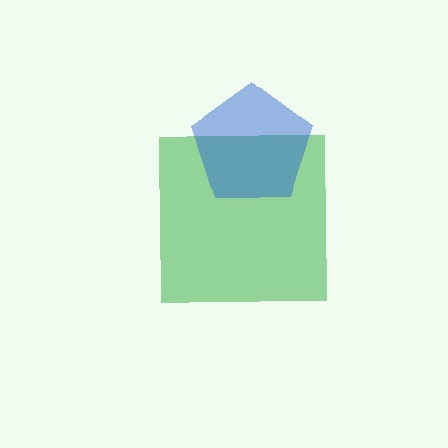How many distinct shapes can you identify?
There are 2 distinct shapes: a green square, a blue pentagon.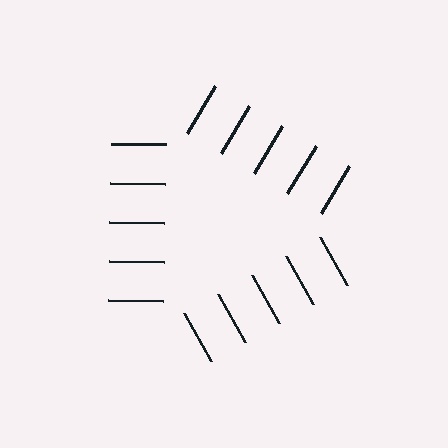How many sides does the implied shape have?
3 sides — the line-ends trace a triangle.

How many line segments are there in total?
15 — 5 along each of the 3 edges.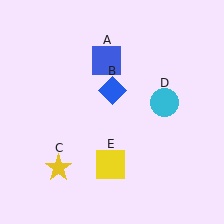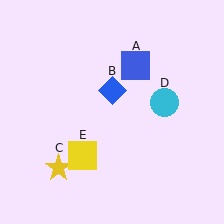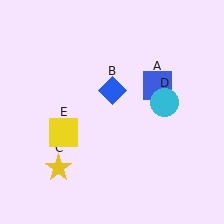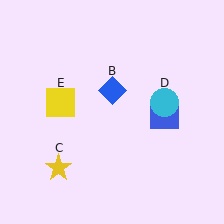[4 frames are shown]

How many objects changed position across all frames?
2 objects changed position: blue square (object A), yellow square (object E).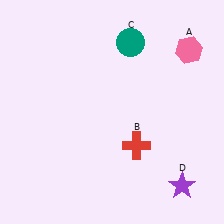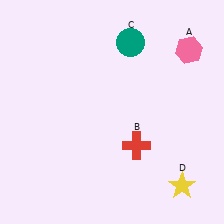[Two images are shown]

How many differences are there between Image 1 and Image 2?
There is 1 difference between the two images.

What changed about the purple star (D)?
In Image 1, D is purple. In Image 2, it changed to yellow.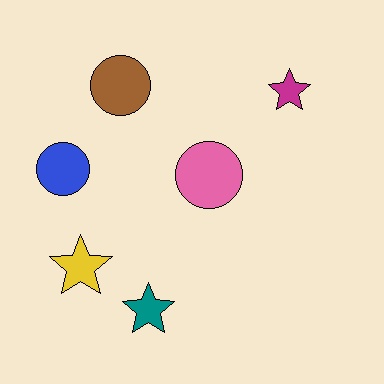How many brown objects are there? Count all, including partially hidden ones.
There is 1 brown object.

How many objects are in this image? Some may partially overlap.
There are 6 objects.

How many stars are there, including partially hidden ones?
There are 3 stars.